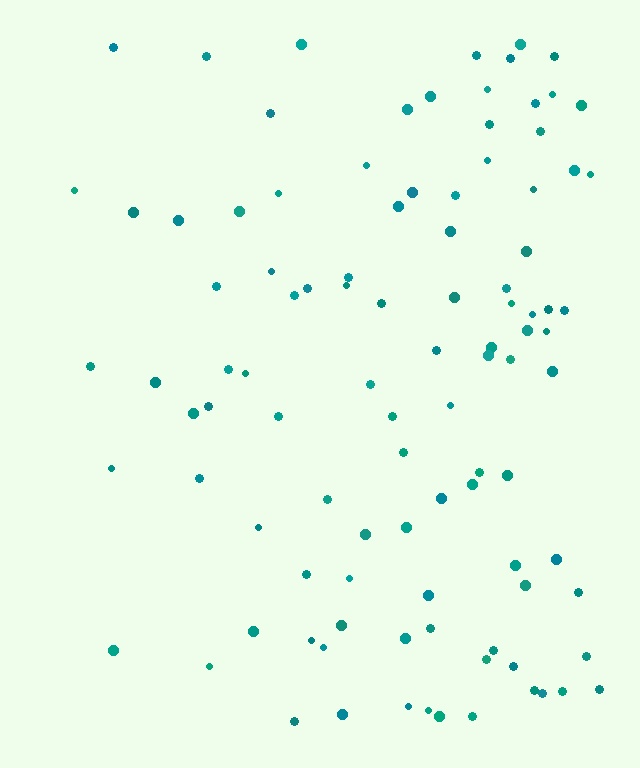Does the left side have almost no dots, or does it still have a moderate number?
Still a moderate number, just noticeably fewer than the right.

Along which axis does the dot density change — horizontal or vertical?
Horizontal.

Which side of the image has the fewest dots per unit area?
The left.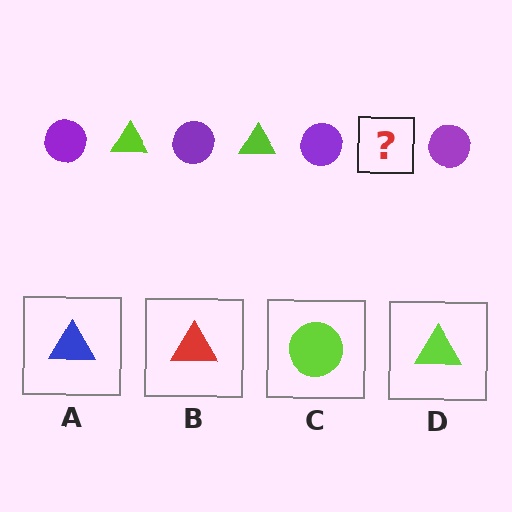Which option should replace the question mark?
Option D.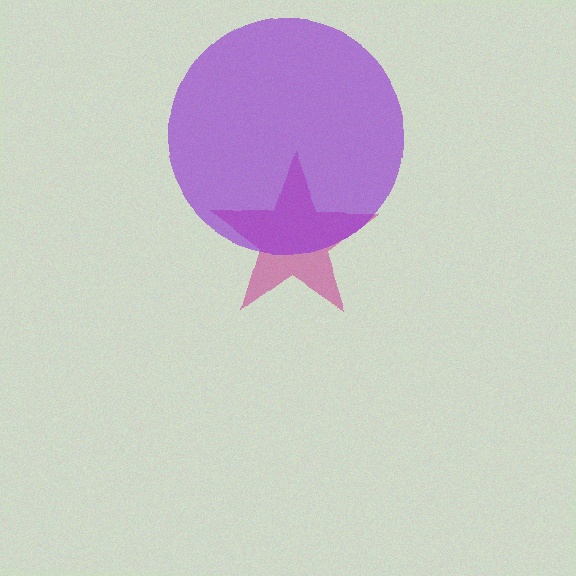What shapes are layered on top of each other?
The layered shapes are: a magenta star, a purple circle.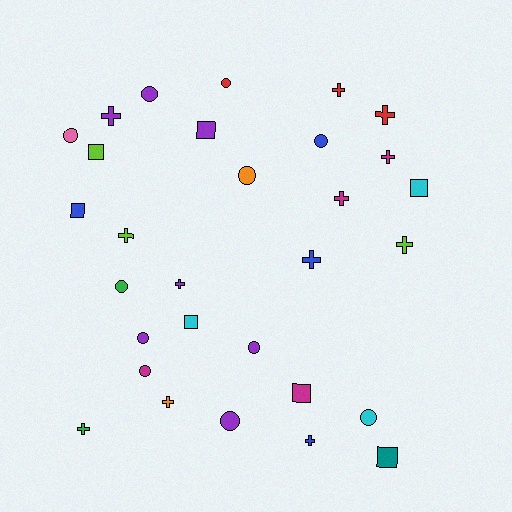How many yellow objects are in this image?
There are no yellow objects.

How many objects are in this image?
There are 30 objects.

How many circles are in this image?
There are 11 circles.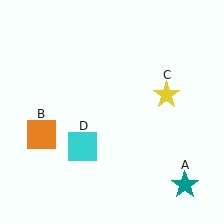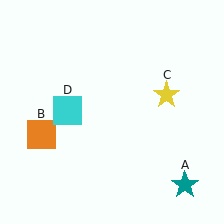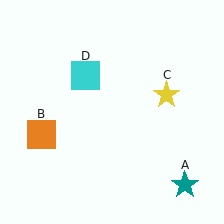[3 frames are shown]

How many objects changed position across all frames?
1 object changed position: cyan square (object D).